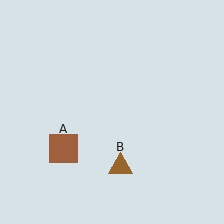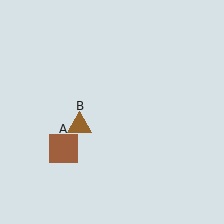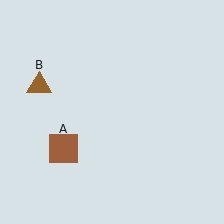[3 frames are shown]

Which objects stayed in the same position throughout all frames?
Brown square (object A) remained stationary.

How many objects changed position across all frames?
1 object changed position: brown triangle (object B).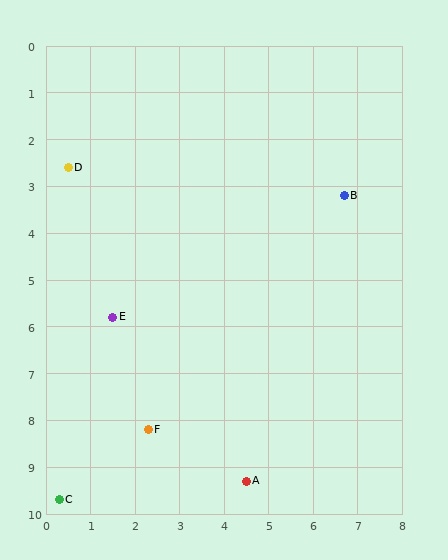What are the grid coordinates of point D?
Point D is at approximately (0.5, 2.6).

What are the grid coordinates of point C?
Point C is at approximately (0.3, 9.7).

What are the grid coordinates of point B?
Point B is at approximately (6.7, 3.2).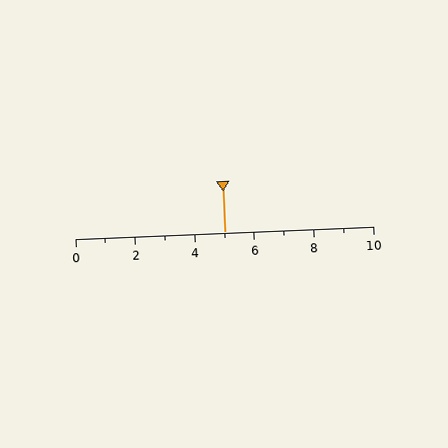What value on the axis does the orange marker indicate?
The marker indicates approximately 5.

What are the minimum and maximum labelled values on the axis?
The axis runs from 0 to 10.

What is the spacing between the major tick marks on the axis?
The major ticks are spaced 2 apart.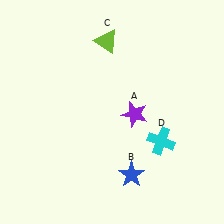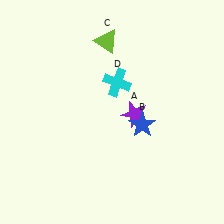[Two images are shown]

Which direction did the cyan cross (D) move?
The cyan cross (D) moved up.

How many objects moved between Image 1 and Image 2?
2 objects moved between the two images.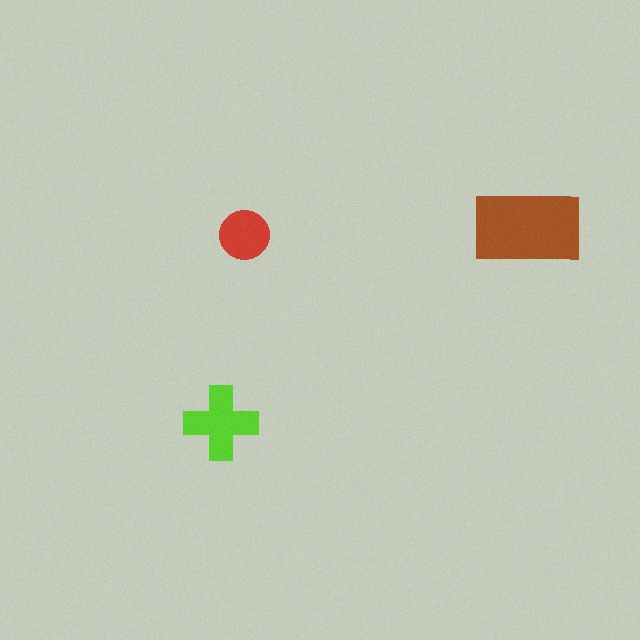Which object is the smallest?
The red circle.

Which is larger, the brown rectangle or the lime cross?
The brown rectangle.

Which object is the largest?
The brown rectangle.